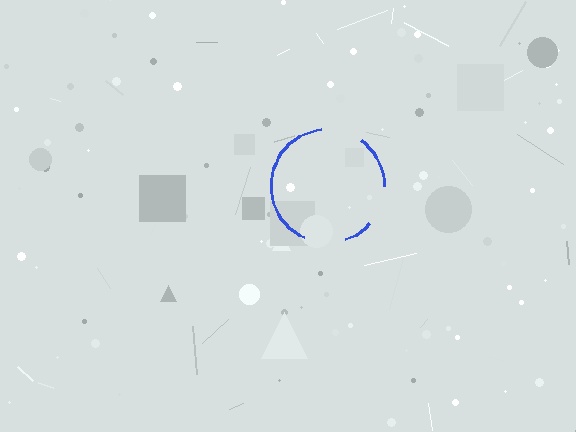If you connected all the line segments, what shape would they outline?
They would outline a circle.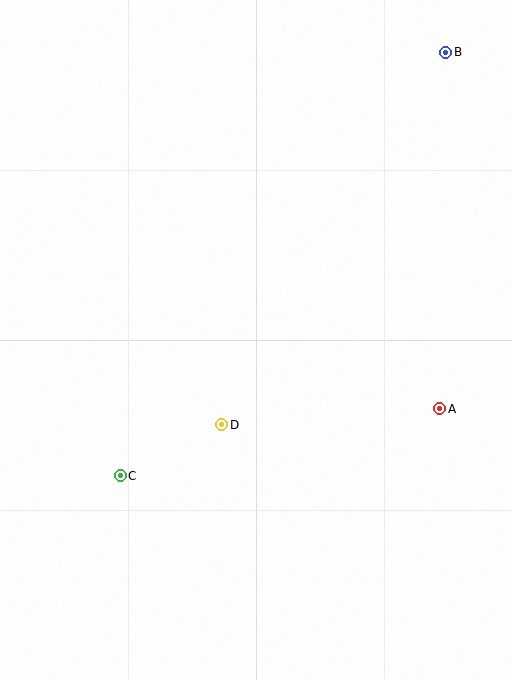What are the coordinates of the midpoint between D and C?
The midpoint between D and C is at (171, 450).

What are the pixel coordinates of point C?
Point C is at (120, 476).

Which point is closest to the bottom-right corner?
Point A is closest to the bottom-right corner.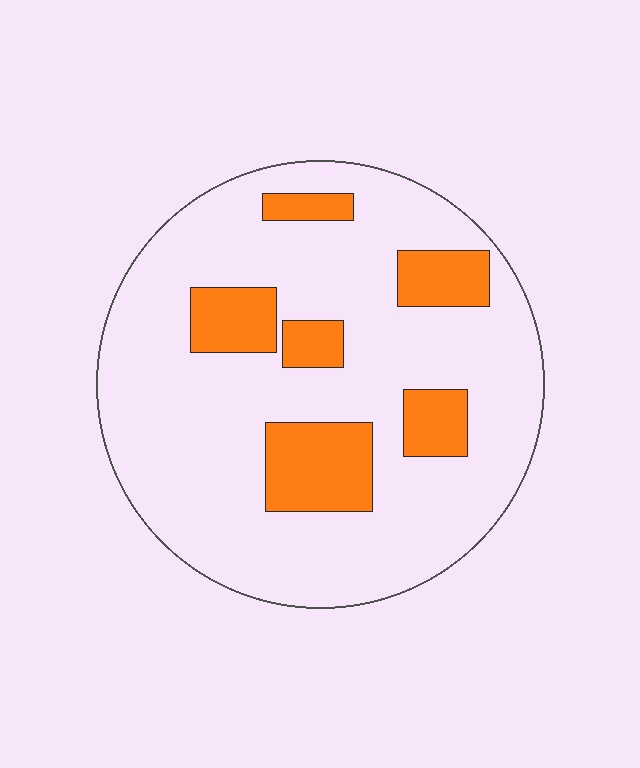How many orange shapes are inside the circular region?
6.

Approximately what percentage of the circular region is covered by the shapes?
Approximately 20%.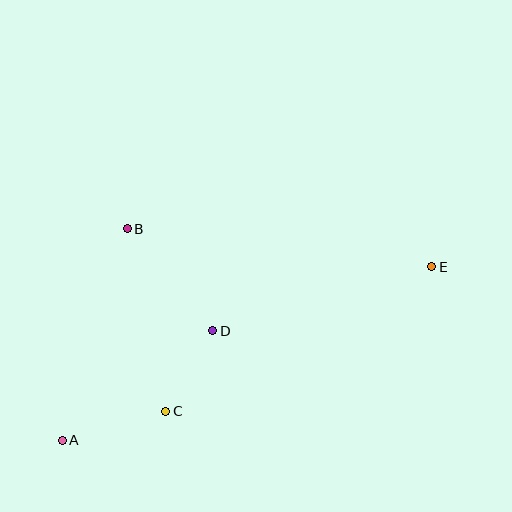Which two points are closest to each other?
Points C and D are closest to each other.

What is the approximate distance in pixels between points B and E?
The distance between B and E is approximately 307 pixels.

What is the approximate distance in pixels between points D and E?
The distance between D and E is approximately 228 pixels.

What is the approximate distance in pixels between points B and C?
The distance between B and C is approximately 186 pixels.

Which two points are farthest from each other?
Points A and E are farthest from each other.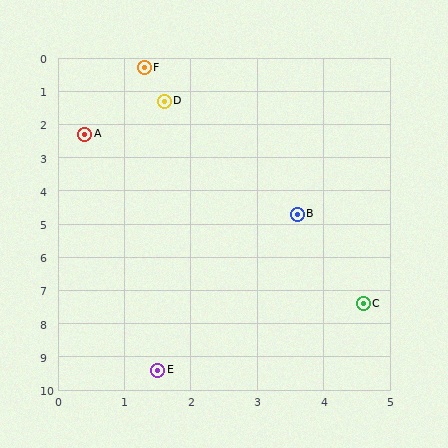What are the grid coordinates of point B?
Point B is at approximately (3.6, 4.7).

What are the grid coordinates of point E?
Point E is at approximately (1.5, 9.4).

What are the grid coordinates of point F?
Point F is at approximately (1.3, 0.3).